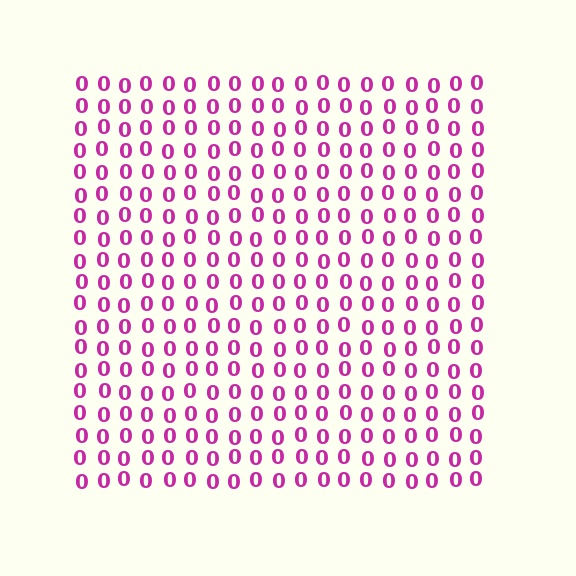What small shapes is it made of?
It is made of small digit 0's.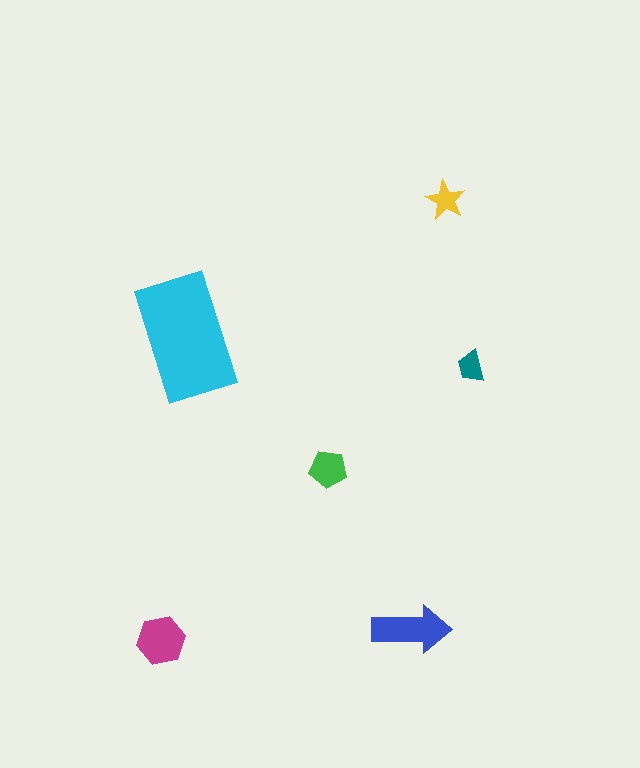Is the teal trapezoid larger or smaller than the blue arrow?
Smaller.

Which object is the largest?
The cyan rectangle.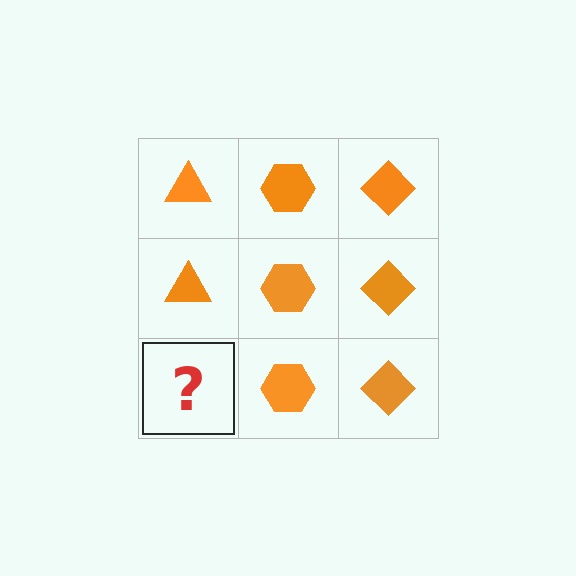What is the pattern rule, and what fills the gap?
The rule is that each column has a consistent shape. The gap should be filled with an orange triangle.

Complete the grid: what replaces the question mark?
The question mark should be replaced with an orange triangle.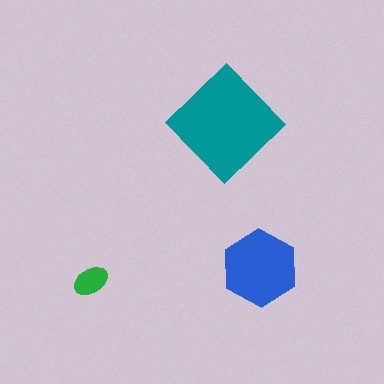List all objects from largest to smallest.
The teal diamond, the blue hexagon, the green ellipse.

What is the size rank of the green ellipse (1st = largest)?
3rd.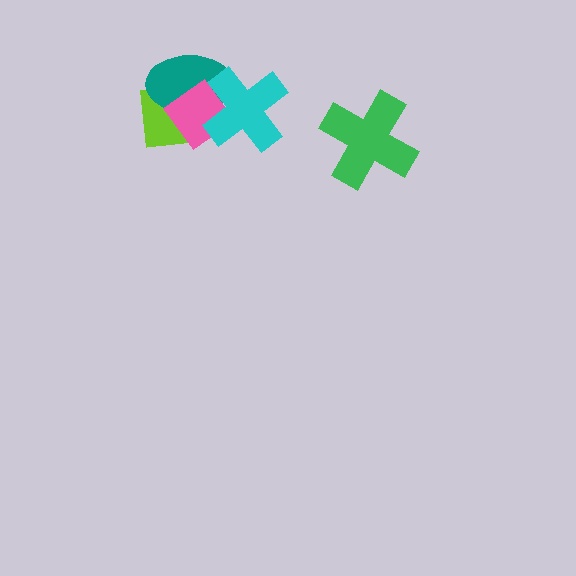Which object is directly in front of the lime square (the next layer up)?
The teal ellipse is directly in front of the lime square.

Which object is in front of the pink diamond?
The cyan cross is in front of the pink diamond.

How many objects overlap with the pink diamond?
3 objects overlap with the pink diamond.